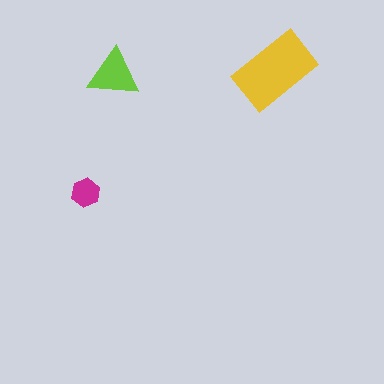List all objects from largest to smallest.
The yellow rectangle, the lime triangle, the magenta hexagon.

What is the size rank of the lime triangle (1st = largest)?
2nd.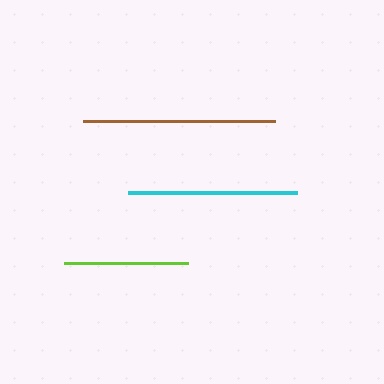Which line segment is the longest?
The brown line is the longest at approximately 192 pixels.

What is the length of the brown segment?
The brown segment is approximately 192 pixels long.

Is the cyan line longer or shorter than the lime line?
The cyan line is longer than the lime line.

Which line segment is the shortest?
The lime line is the shortest at approximately 124 pixels.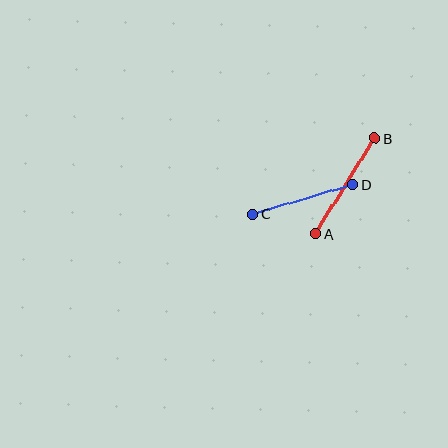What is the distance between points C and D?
The distance is approximately 104 pixels.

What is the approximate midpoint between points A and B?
The midpoint is at approximately (345, 186) pixels.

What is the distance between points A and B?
The distance is approximately 113 pixels.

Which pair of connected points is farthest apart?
Points A and B are farthest apart.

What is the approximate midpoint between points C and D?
The midpoint is at approximately (303, 199) pixels.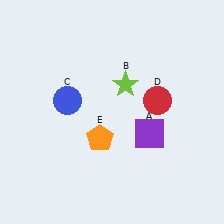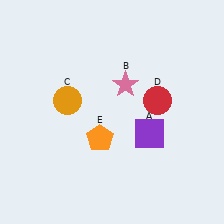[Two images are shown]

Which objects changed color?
B changed from lime to pink. C changed from blue to orange.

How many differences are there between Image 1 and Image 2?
There are 2 differences between the two images.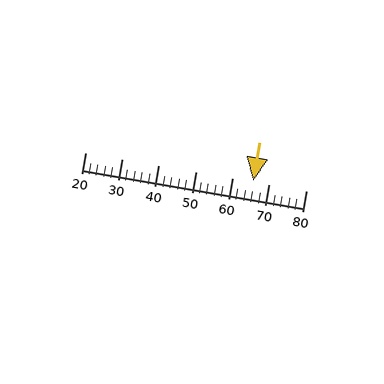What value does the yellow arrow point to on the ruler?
The yellow arrow points to approximately 66.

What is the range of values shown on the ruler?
The ruler shows values from 20 to 80.